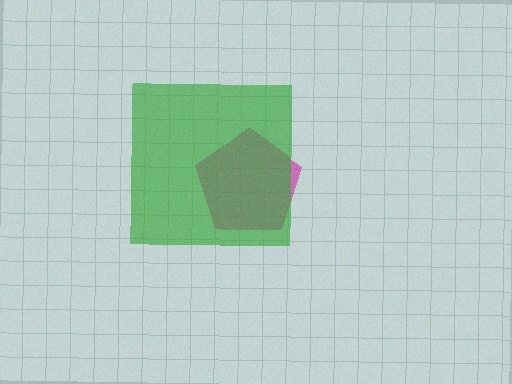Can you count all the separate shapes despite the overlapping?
Yes, there are 2 separate shapes.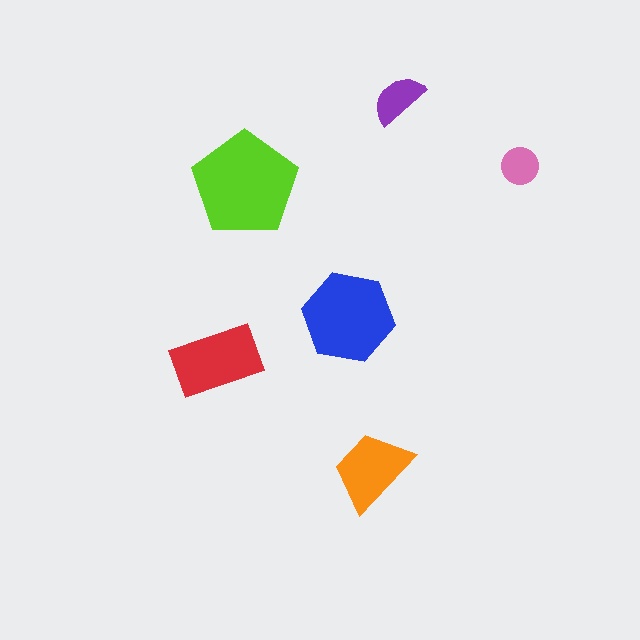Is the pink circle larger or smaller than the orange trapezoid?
Smaller.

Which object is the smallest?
The pink circle.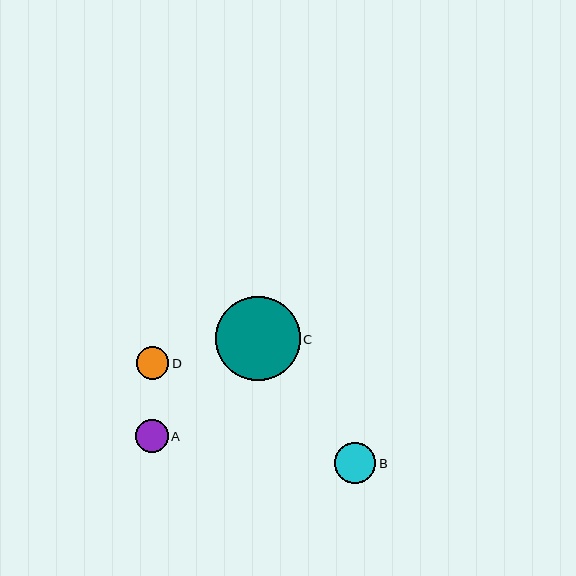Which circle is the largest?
Circle C is the largest with a size of approximately 84 pixels.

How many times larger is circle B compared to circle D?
Circle B is approximately 1.2 times the size of circle D.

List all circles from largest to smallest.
From largest to smallest: C, B, A, D.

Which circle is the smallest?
Circle D is the smallest with a size of approximately 33 pixels.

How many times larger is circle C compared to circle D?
Circle C is approximately 2.6 times the size of circle D.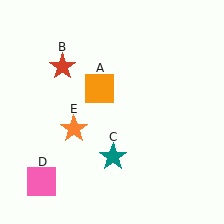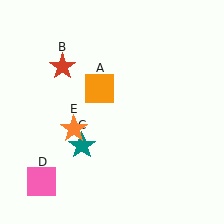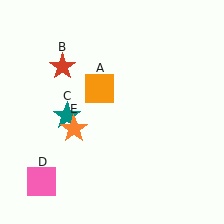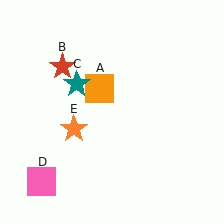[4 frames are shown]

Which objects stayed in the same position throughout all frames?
Orange square (object A) and red star (object B) and pink square (object D) and orange star (object E) remained stationary.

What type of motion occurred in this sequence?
The teal star (object C) rotated clockwise around the center of the scene.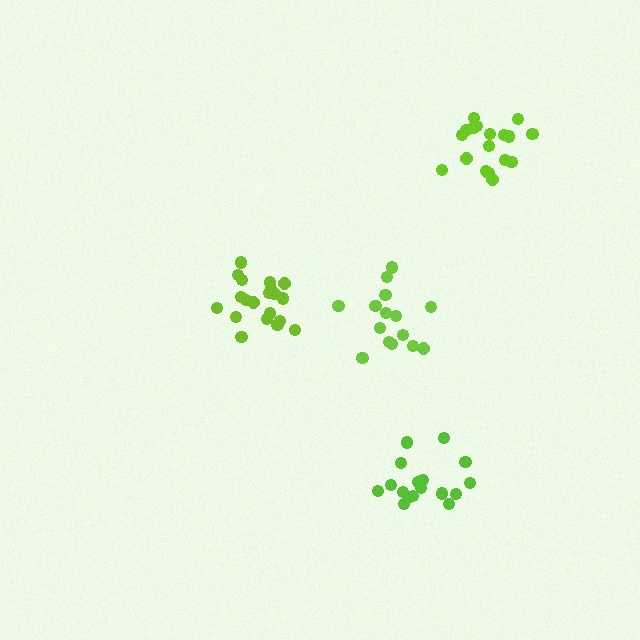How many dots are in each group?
Group 1: 18 dots, Group 2: 20 dots, Group 3: 15 dots, Group 4: 18 dots (71 total).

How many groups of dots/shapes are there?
There are 4 groups.